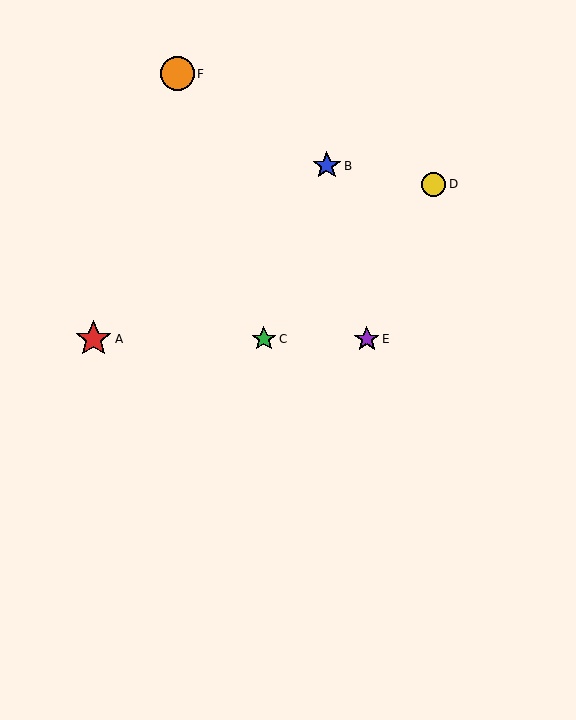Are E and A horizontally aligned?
Yes, both are at y≈339.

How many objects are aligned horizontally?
3 objects (A, C, E) are aligned horizontally.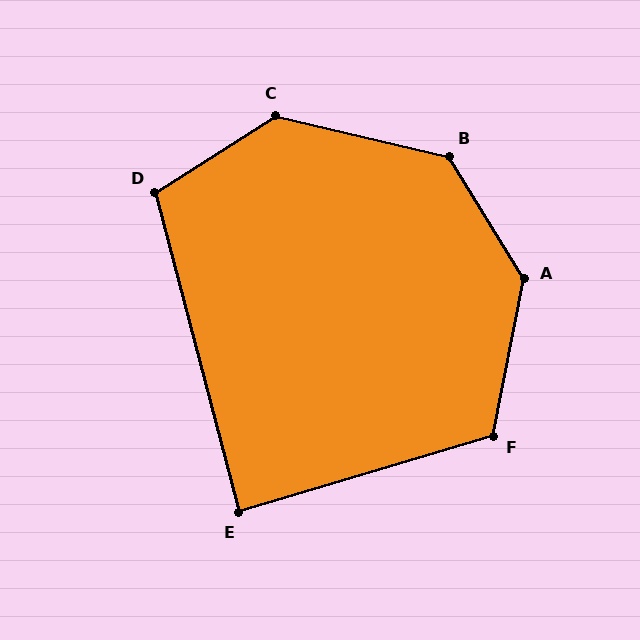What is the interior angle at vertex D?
Approximately 108 degrees (obtuse).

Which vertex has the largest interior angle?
A, at approximately 137 degrees.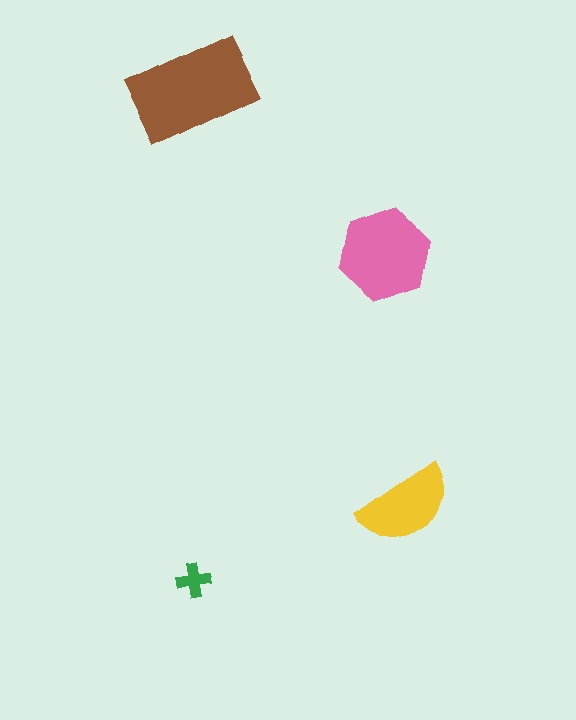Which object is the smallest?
The green cross.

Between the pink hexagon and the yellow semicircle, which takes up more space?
The pink hexagon.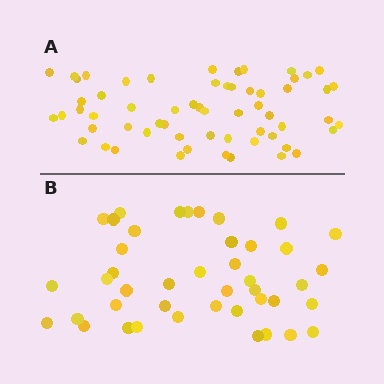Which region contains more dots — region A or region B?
Region A (the top region) has more dots.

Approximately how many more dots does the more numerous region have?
Region A has approximately 15 more dots than region B.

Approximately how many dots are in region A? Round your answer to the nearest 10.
About 60 dots.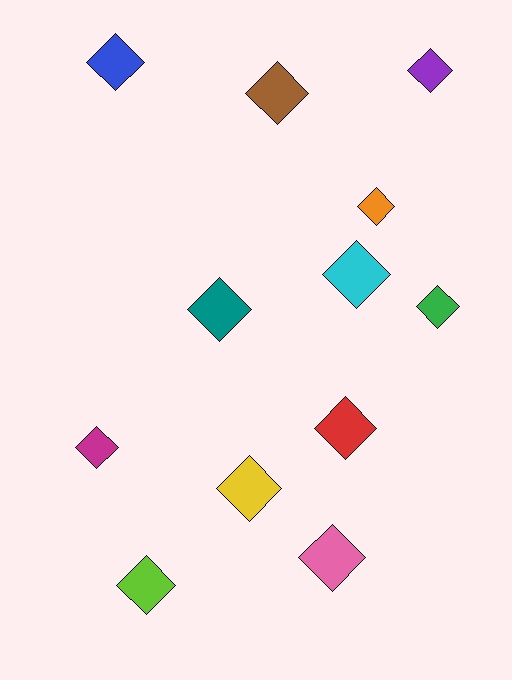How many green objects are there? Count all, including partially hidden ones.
There is 1 green object.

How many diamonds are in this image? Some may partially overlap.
There are 12 diamonds.